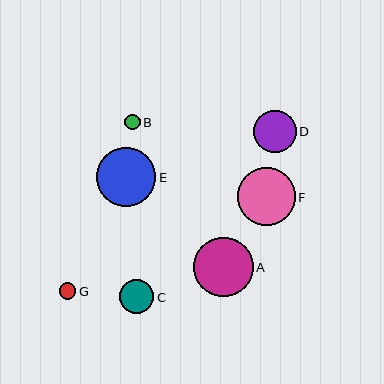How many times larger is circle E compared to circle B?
Circle E is approximately 3.9 times the size of circle B.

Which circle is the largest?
Circle A is the largest with a size of approximately 60 pixels.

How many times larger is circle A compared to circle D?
Circle A is approximately 1.4 times the size of circle D.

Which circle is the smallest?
Circle B is the smallest with a size of approximately 15 pixels.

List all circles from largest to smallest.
From largest to smallest: A, E, F, D, C, G, B.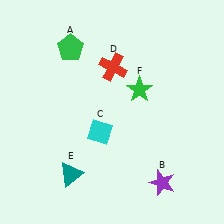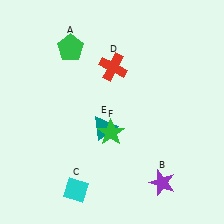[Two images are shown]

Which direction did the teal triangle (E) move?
The teal triangle (E) moved up.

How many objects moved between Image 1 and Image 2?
3 objects moved between the two images.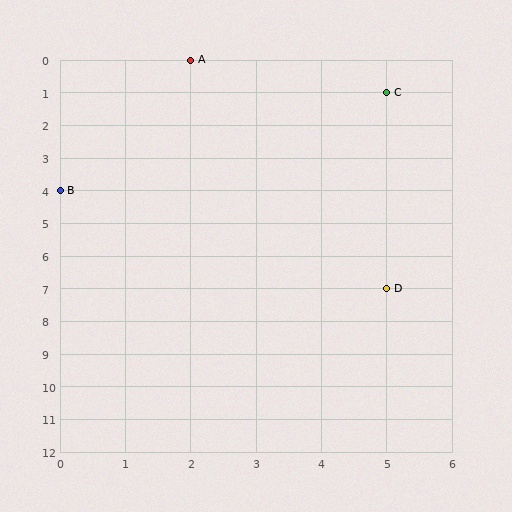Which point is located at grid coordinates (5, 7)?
Point D is at (5, 7).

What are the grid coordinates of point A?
Point A is at grid coordinates (2, 0).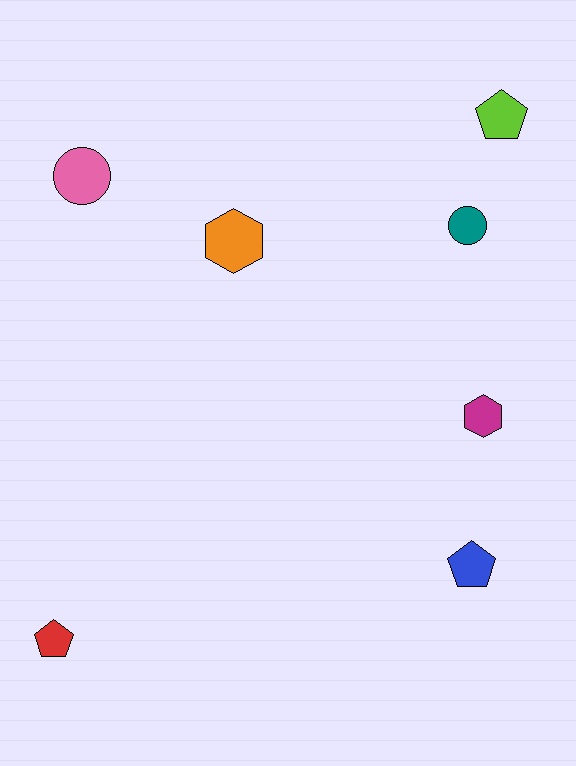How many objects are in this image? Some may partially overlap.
There are 7 objects.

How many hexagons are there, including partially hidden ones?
There are 2 hexagons.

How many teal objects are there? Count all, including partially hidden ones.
There is 1 teal object.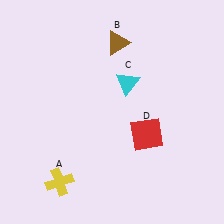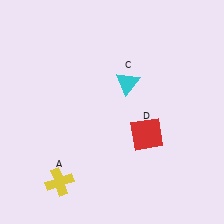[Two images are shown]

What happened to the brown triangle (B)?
The brown triangle (B) was removed in Image 2. It was in the top-right area of Image 1.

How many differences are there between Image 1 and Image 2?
There is 1 difference between the two images.